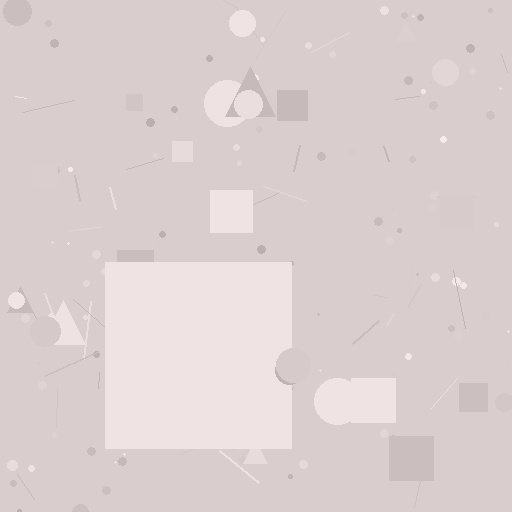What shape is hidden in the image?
A square is hidden in the image.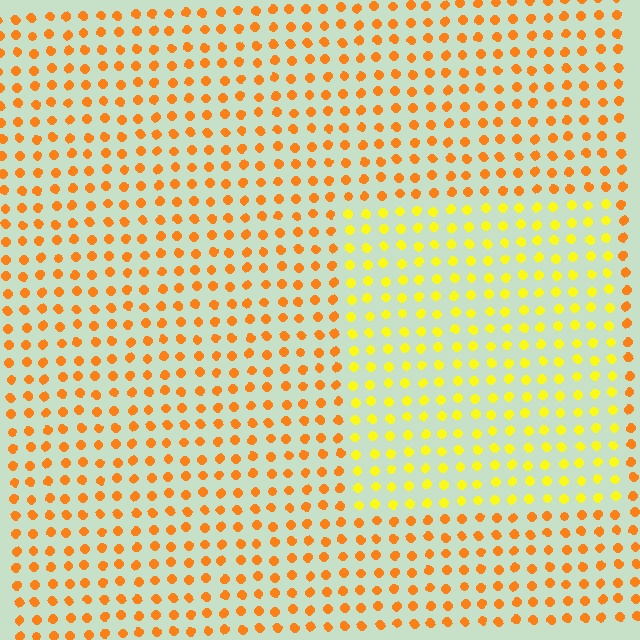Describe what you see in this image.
The image is filled with small orange elements in a uniform arrangement. A rectangle-shaped region is visible where the elements are tinted to a slightly different hue, forming a subtle color boundary.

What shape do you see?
I see a rectangle.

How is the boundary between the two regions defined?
The boundary is defined purely by a slight shift in hue (about 32 degrees). Spacing, size, and orientation are identical on both sides.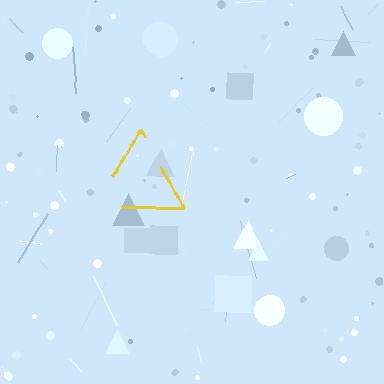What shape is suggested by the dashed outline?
The dashed outline suggests a triangle.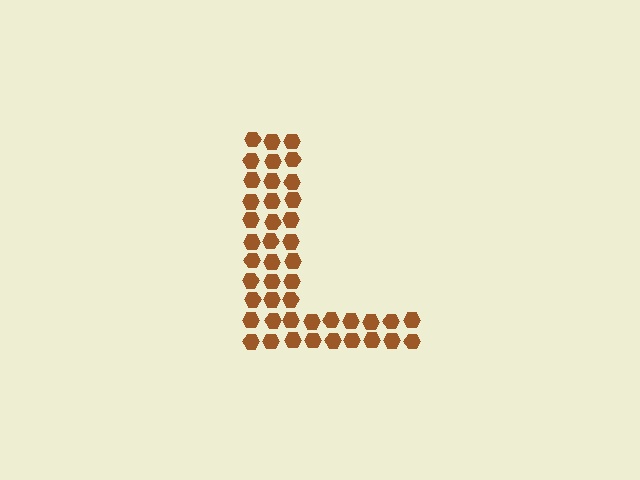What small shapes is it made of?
It is made of small hexagons.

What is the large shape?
The large shape is the letter L.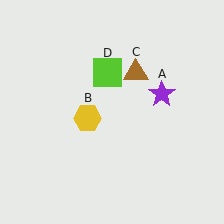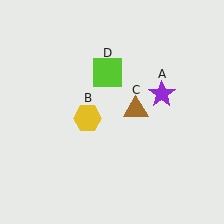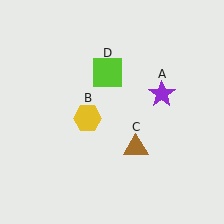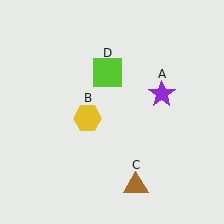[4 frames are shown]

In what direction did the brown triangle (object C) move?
The brown triangle (object C) moved down.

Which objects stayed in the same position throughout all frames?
Purple star (object A) and yellow hexagon (object B) and lime square (object D) remained stationary.